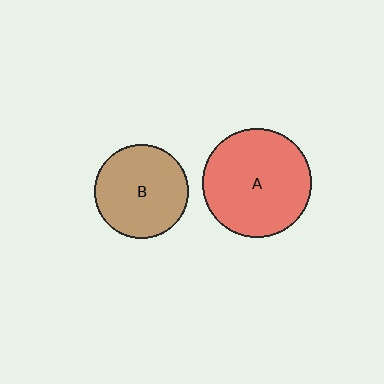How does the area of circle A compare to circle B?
Approximately 1.3 times.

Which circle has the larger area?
Circle A (red).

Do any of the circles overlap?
No, none of the circles overlap.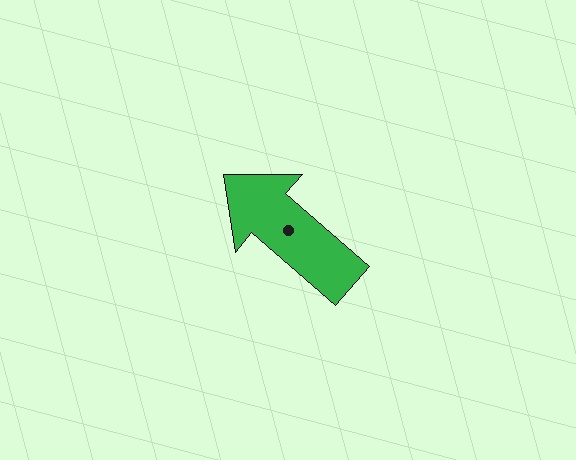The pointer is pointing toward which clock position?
Roughly 10 o'clock.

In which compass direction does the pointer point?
Northwest.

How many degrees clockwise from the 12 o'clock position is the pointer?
Approximately 311 degrees.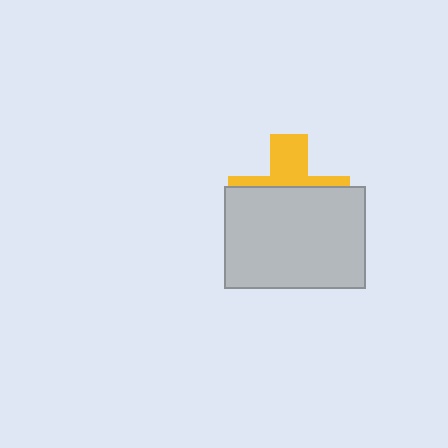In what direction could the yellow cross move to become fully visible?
The yellow cross could move up. That would shift it out from behind the light gray rectangle entirely.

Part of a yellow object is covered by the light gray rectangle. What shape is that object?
It is a cross.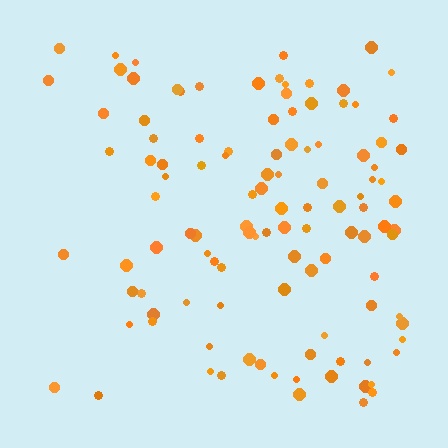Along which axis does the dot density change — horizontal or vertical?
Horizontal.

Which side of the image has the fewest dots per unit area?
The left.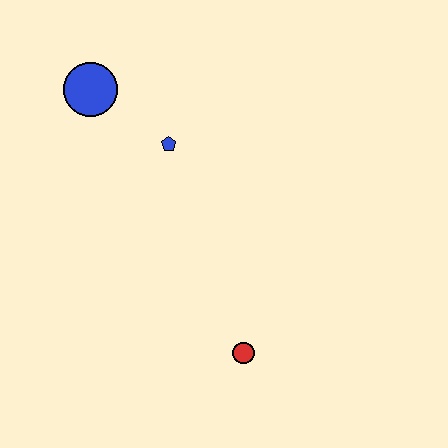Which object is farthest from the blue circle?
The red circle is farthest from the blue circle.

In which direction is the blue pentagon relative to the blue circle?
The blue pentagon is to the right of the blue circle.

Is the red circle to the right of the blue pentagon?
Yes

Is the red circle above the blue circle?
No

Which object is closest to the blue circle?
The blue pentagon is closest to the blue circle.